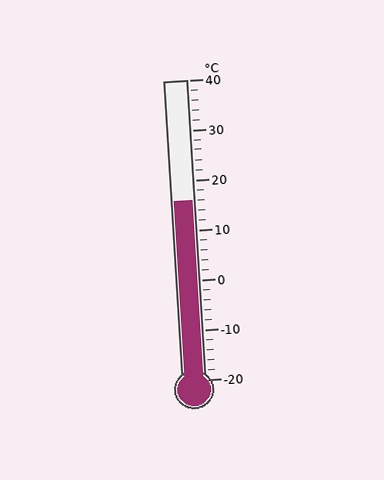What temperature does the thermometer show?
The thermometer shows approximately 16°C.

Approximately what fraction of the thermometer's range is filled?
The thermometer is filled to approximately 60% of its range.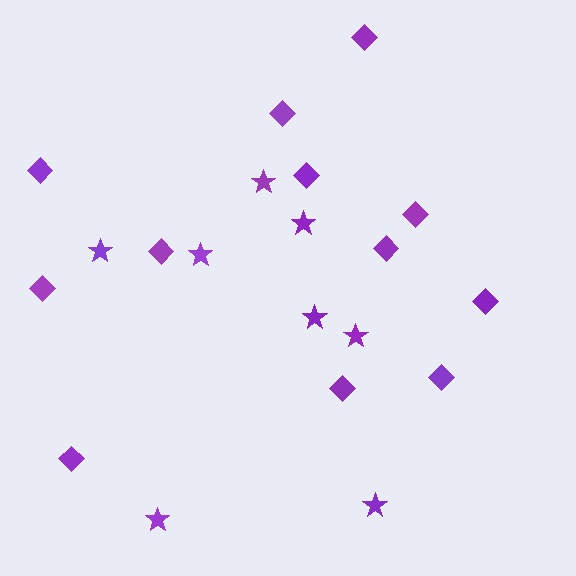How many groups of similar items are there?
There are 2 groups: one group of diamonds (12) and one group of stars (8).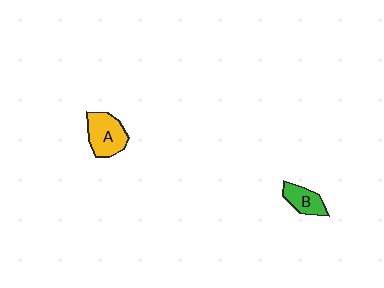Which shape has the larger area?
Shape A (yellow).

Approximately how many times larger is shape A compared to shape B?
Approximately 1.6 times.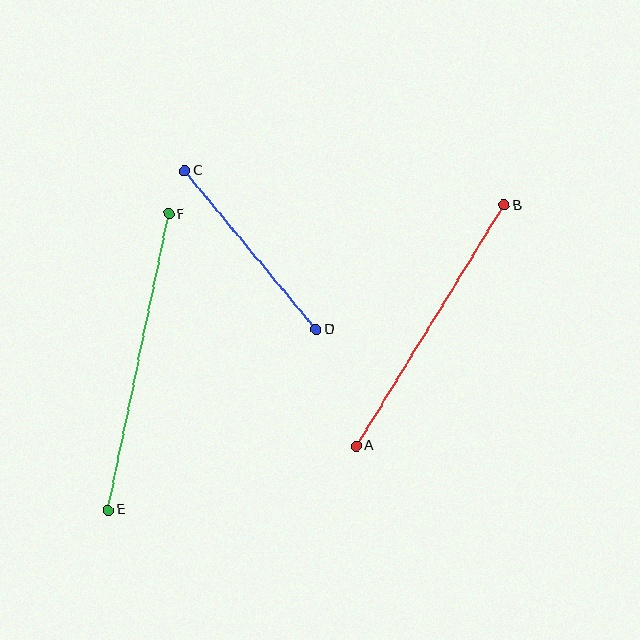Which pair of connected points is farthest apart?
Points E and F are farthest apart.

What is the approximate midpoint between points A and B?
The midpoint is at approximately (430, 326) pixels.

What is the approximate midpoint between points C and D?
The midpoint is at approximately (250, 250) pixels.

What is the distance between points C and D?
The distance is approximately 206 pixels.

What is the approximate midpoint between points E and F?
The midpoint is at approximately (138, 362) pixels.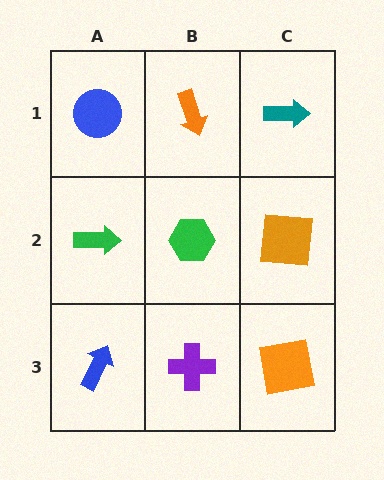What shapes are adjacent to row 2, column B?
An orange arrow (row 1, column B), a purple cross (row 3, column B), a green arrow (row 2, column A), an orange square (row 2, column C).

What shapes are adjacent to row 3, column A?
A green arrow (row 2, column A), a purple cross (row 3, column B).